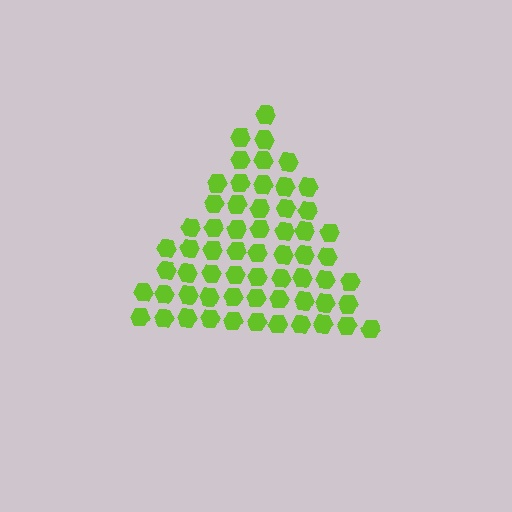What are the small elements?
The small elements are hexagons.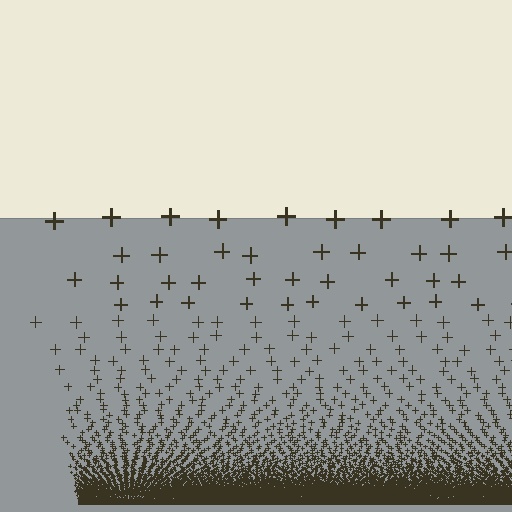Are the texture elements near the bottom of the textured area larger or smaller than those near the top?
Smaller. The gradient is inverted — elements near the bottom are smaller and denser.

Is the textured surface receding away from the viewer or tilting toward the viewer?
The surface appears to tilt toward the viewer. Texture elements get larger and sparser toward the top.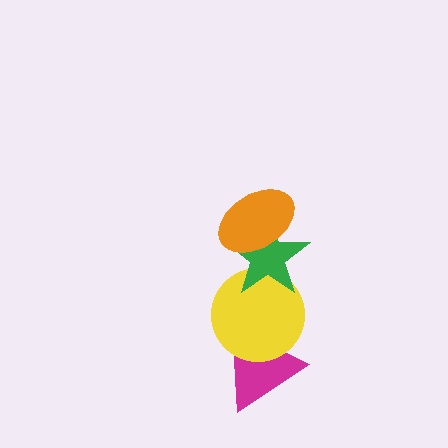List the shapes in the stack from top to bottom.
From top to bottom: the orange ellipse, the green star, the yellow circle, the magenta triangle.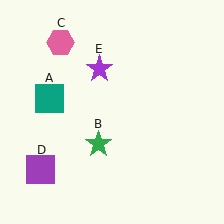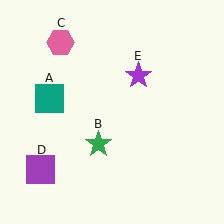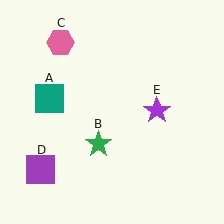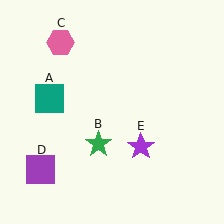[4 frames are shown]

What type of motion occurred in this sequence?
The purple star (object E) rotated clockwise around the center of the scene.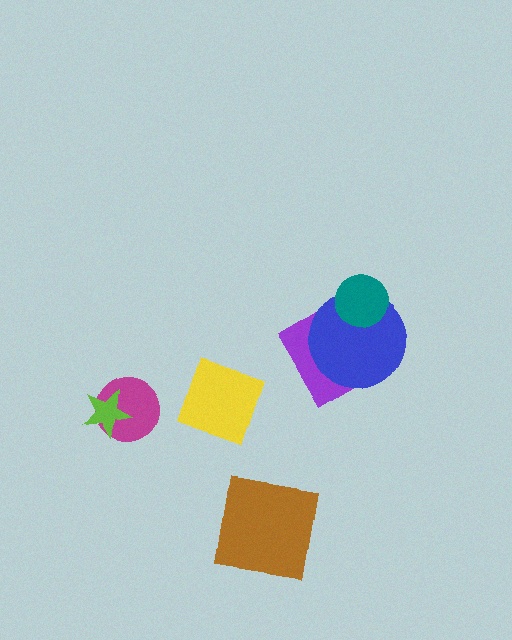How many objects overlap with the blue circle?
2 objects overlap with the blue circle.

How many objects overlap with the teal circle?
2 objects overlap with the teal circle.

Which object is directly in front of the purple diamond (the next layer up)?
The blue circle is directly in front of the purple diamond.